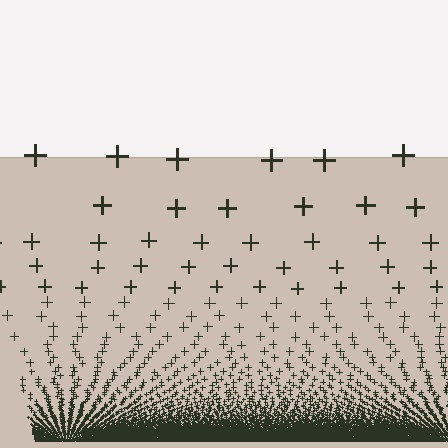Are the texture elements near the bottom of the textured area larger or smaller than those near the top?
Smaller. The gradient is inverted — elements near the bottom are smaller and denser.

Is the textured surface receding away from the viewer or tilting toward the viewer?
The surface appears to tilt toward the viewer. Texture elements get larger and sparser toward the top.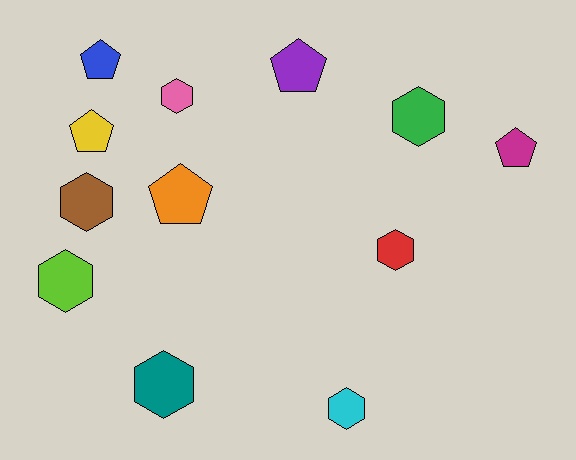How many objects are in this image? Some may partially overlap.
There are 12 objects.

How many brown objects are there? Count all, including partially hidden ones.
There is 1 brown object.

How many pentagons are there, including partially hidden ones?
There are 5 pentagons.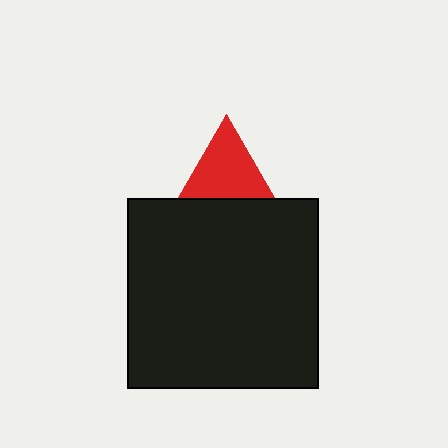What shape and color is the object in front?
The object in front is a black square.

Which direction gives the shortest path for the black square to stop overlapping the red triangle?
Moving down gives the shortest separation.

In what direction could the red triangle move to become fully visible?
The red triangle could move up. That would shift it out from behind the black square entirely.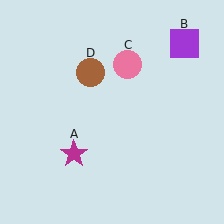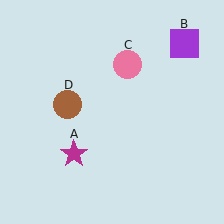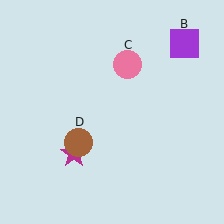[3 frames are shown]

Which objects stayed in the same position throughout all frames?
Magenta star (object A) and purple square (object B) and pink circle (object C) remained stationary.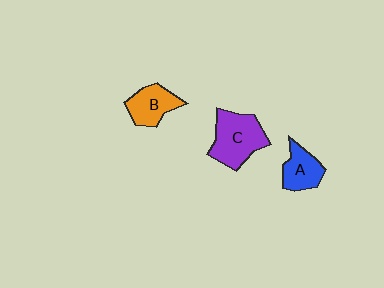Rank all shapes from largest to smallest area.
From largest to smallest: C (purple), B (orange), A (blue).